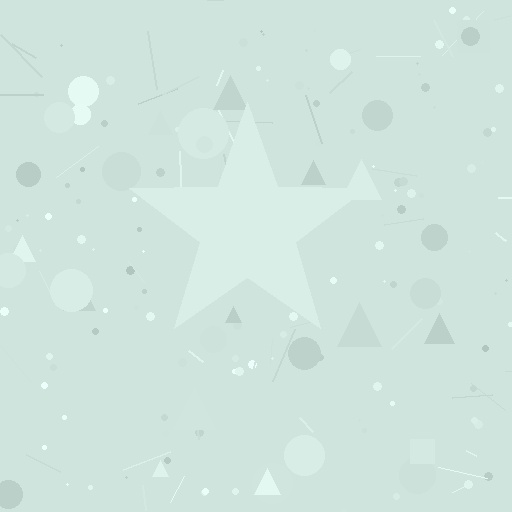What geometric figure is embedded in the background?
A star is embedded in the background.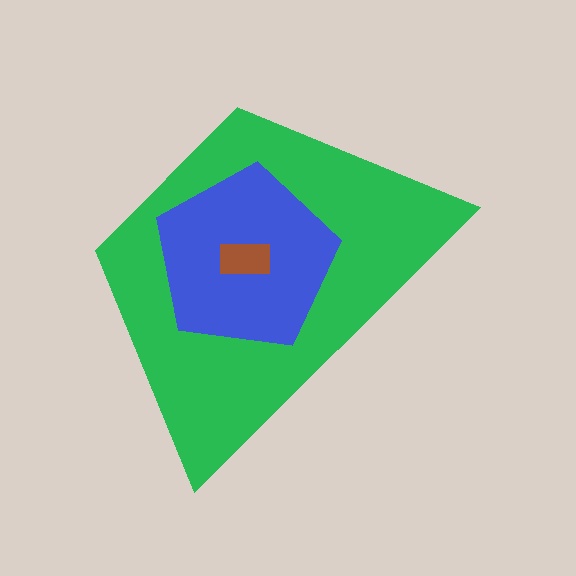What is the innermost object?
The brown rectangle.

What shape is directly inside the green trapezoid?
The blue pentagon.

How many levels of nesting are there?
3.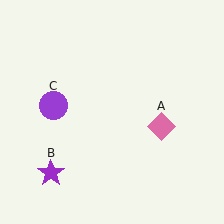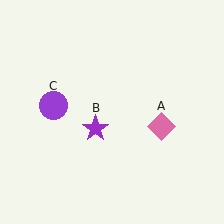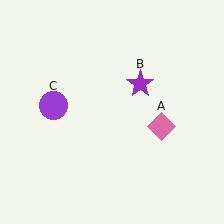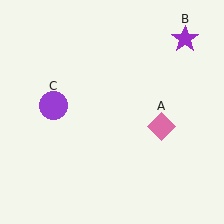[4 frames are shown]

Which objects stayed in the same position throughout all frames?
Pink diamond (object A) and purple circle (object C) remained stationary.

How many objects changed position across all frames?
1 object changed position: purple star (object B).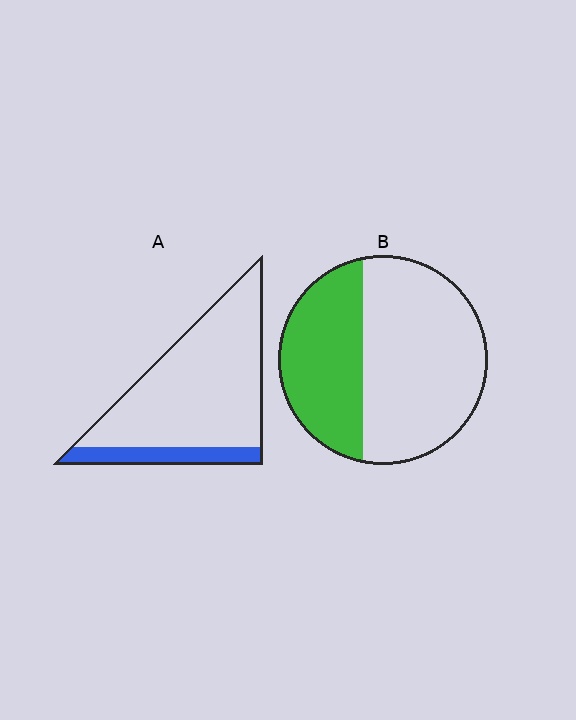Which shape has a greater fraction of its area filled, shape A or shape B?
Shape B.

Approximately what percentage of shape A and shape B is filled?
A is approximately 15% and B is approximately 40%.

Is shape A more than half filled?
No.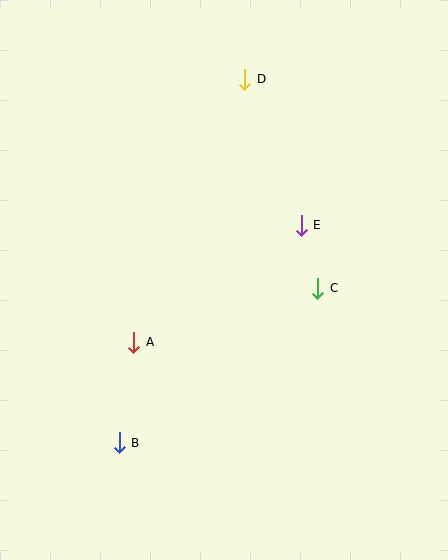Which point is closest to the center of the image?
Point C at (318, 288) is closest to the center.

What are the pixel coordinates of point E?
Point E is at (301, 225).